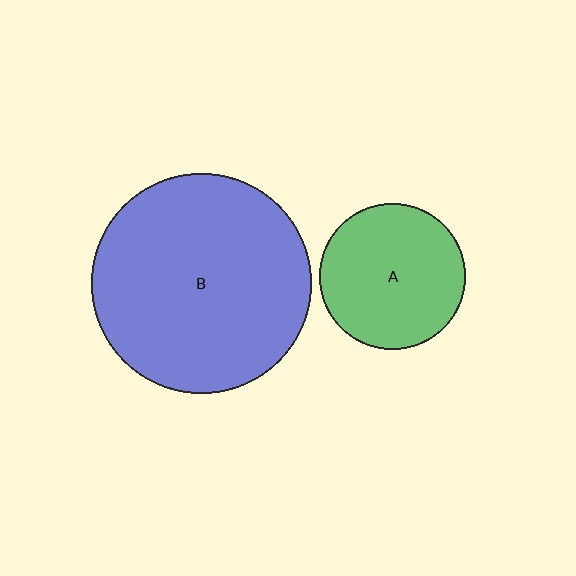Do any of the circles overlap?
No, none of the circles overlap.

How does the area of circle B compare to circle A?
Approximately 2.3 times.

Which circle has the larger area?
Circle B (blue).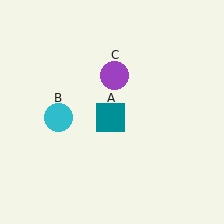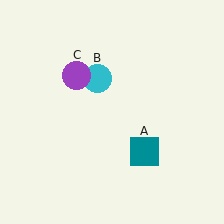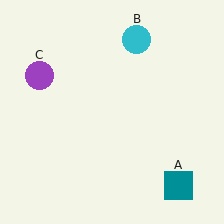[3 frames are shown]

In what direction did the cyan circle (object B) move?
The cyan circle (object B) moved up and to the right.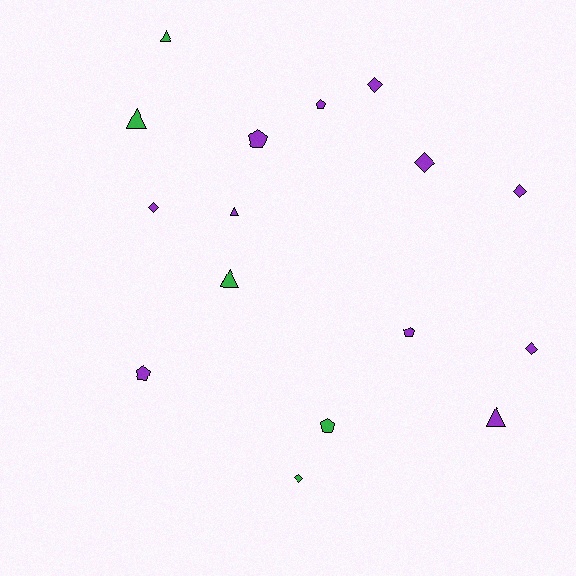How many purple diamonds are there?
There are 5 purple diamonds.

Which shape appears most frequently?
Diamond, with 6 objects.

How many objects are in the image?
There are 16 objects.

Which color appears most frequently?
Purple, with 11 objects.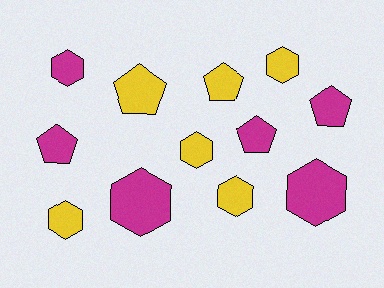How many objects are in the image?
There are 12 objects.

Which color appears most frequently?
Magenta, with 6 objects.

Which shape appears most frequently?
Hexagon, with 7 objects.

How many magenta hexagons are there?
There are 3 magenta hexagons.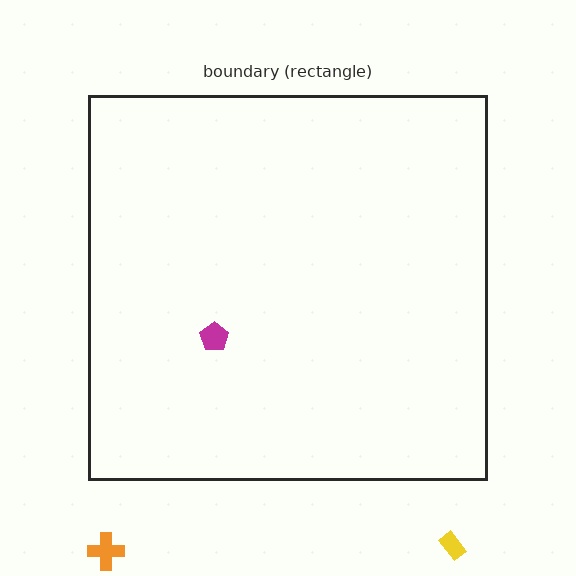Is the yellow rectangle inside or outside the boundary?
Outside.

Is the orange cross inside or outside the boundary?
Outside.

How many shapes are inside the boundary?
1 inside, 2 outside.